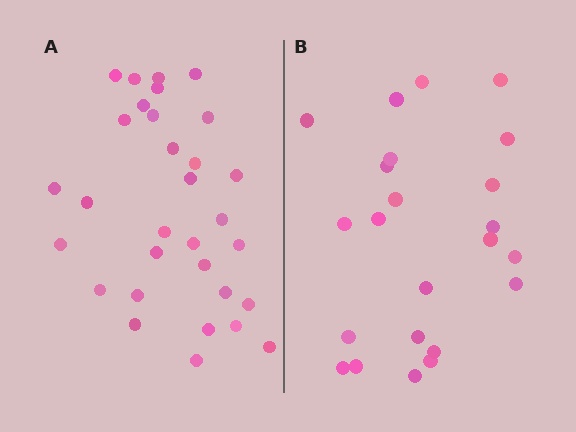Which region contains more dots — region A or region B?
Region A (the left region) has more dots.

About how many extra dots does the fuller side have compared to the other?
Region A has roughly 8 or so more dots than region B.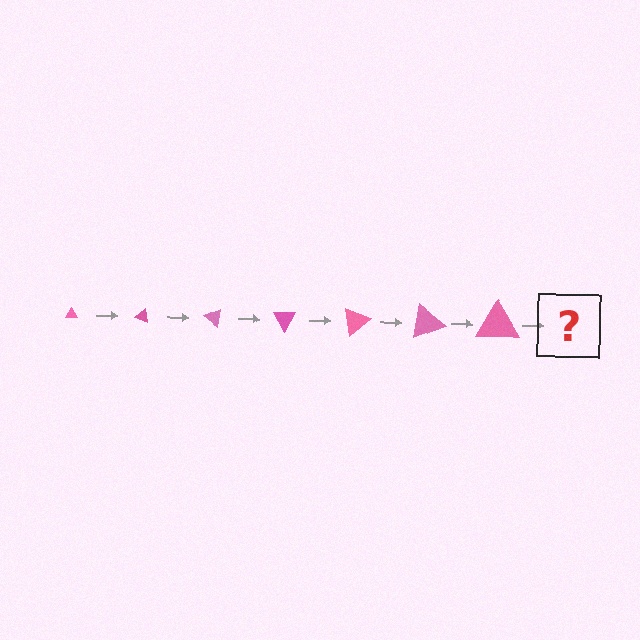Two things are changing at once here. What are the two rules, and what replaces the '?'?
The two rules are that the triangle grows larger each step and it rotates 20 degrees each step. The '?' should be a triangle, larger than the previous one and rotated 140 degrees from the start.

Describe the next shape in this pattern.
It should be a triangle, larger than the previous one and rotated 140 degrees from the start.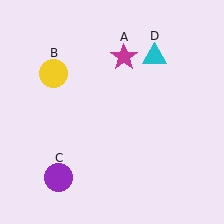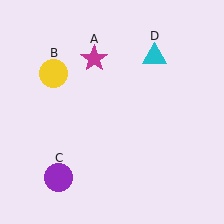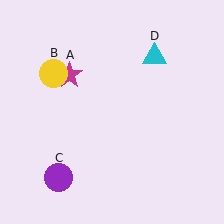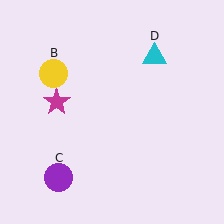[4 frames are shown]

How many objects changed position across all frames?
1 object changed position: magenta star (object A).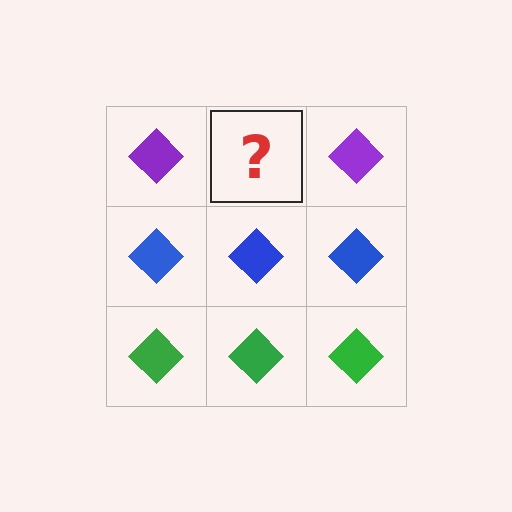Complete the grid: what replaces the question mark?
The question mark should be replaced with a purple diamond.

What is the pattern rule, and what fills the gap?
The rule is that each row has a consistent color. The gap should be filled with a purple diamond.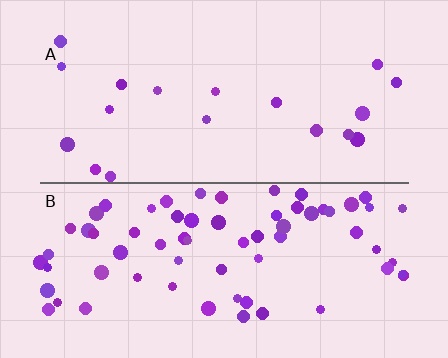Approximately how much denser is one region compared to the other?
Approximately 3.5× — region B over region A.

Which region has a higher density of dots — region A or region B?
B (the bottom).